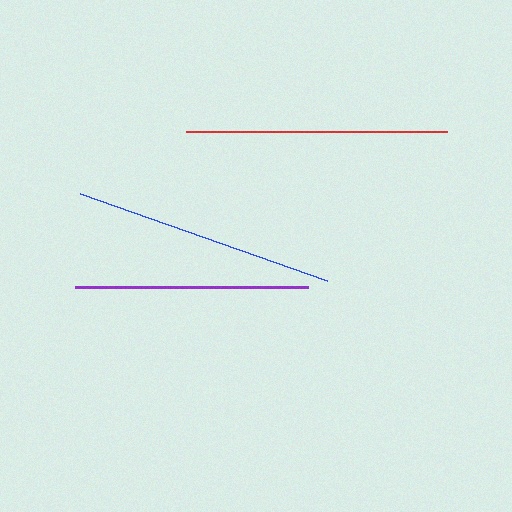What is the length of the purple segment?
The purple segment is approximately 233 pixels long.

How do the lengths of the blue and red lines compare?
The blue and red lines are approximately the same length.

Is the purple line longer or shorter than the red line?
The red line is longer than the purple line.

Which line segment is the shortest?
The purple line is the shortest at approximately 233 pixels.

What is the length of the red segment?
The red segment is approximately 261 pixels long.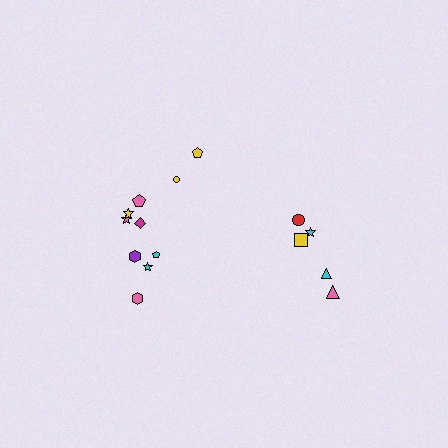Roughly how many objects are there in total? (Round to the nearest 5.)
Roughly 15 objects in total.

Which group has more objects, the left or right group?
The left group.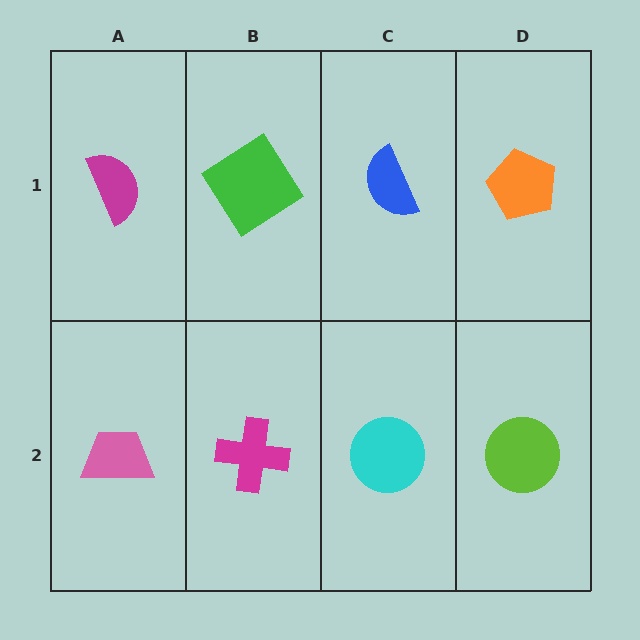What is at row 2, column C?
A cyan circle.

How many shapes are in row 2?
4 shapes.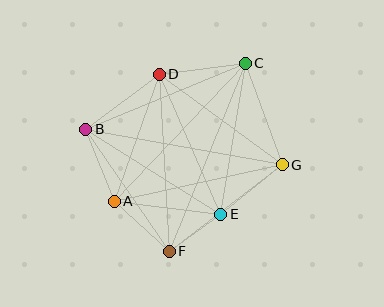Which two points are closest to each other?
Points E and F are closest to each other.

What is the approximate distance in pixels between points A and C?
The distance between A and C is approximately 190 pixels.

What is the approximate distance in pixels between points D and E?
The distance between D and E is approximately 153 pixels.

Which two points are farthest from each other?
Points C and F are farthest from each other.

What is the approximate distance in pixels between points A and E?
The distance between A and E is approximately 107 pixels.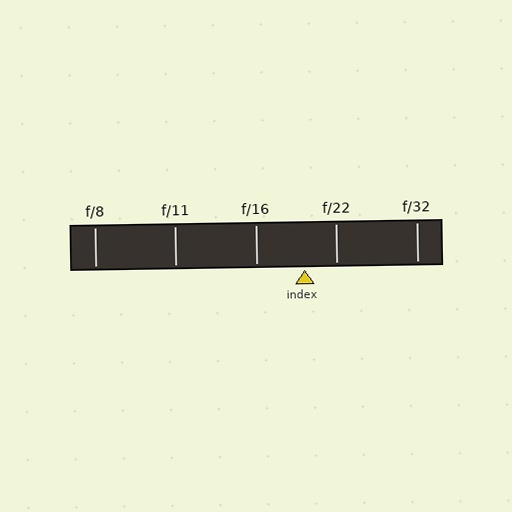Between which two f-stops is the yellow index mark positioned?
The index mark is between f/16 and f/22.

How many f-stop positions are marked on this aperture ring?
There are 5 f-stop positions marked.